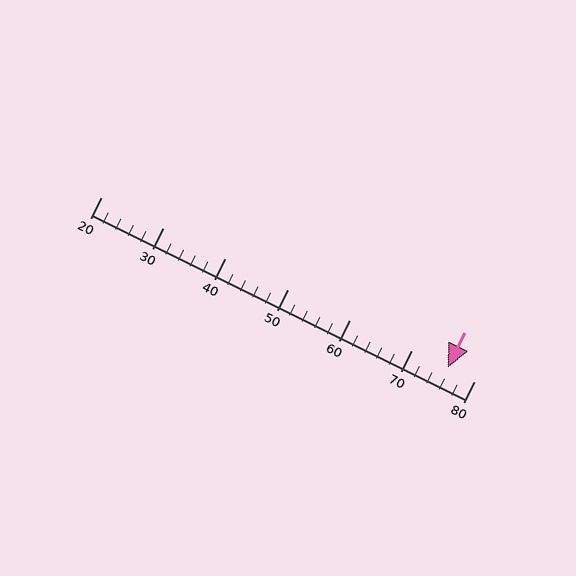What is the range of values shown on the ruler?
The ruler shows values from 20 to 80.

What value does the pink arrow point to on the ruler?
The pink arrow points to approximately 76.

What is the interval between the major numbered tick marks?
The major tick marks are spaced 10 units apart.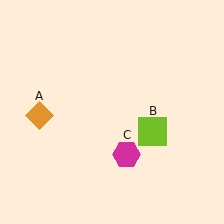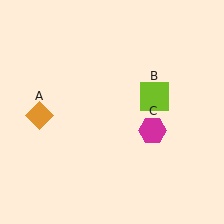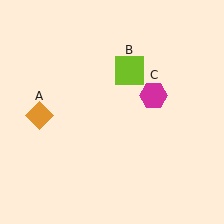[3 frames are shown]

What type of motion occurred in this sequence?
The lime square (object B), magenta hexagon (object C) rotated counterclockwise around the center of the scene.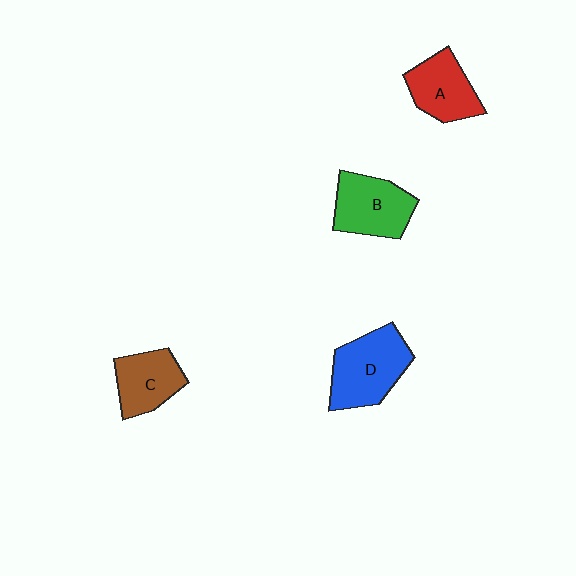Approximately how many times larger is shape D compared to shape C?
Approximately 1.4 times.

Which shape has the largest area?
Shape D (blue).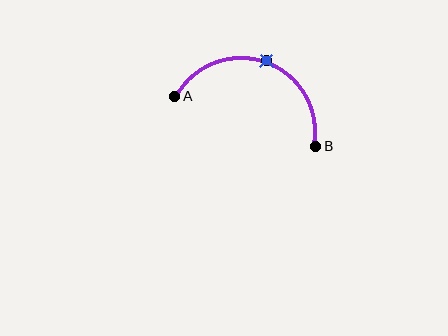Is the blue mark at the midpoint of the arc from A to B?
Yes. The blue mark lies on the arc at equal arc-length from both A and B — it is the arc midpoint.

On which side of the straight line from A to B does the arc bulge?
The arc bulges above the straight line connecting A and B.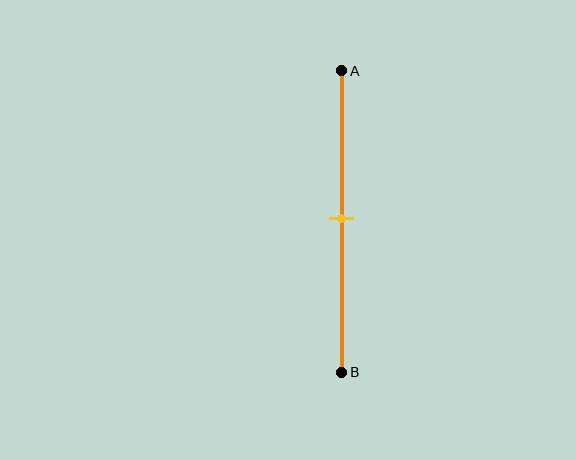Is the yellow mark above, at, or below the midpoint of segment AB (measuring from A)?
The yellow mark is approximately at the midpoint of segment AB.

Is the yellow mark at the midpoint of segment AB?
Yes, the mark is approximately at the midpoint.